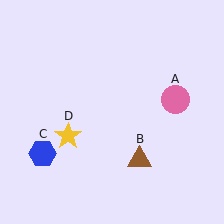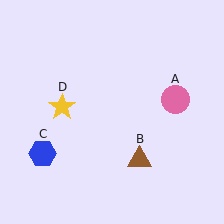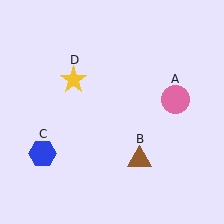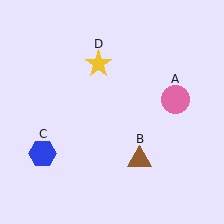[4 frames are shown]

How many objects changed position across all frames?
1 object changed position: yellow star (object D).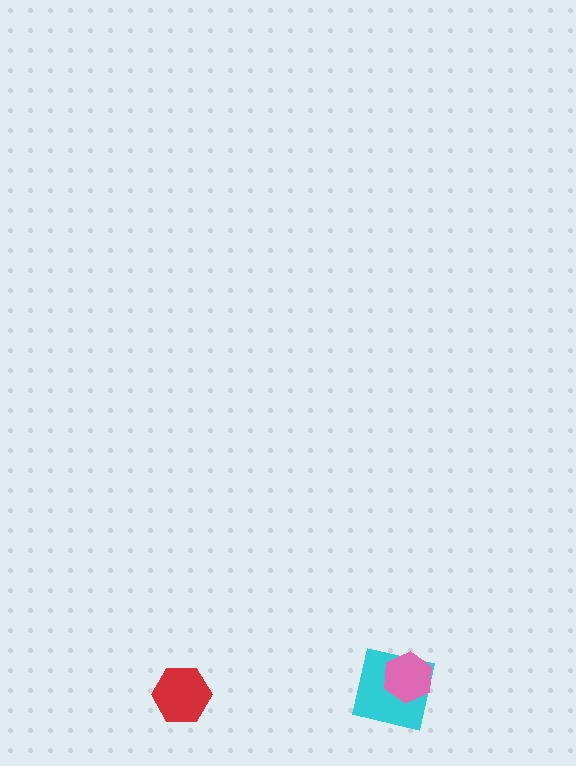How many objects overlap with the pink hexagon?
1 object overlaps with the pink hexagon.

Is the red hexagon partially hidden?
No, no other shape covers it.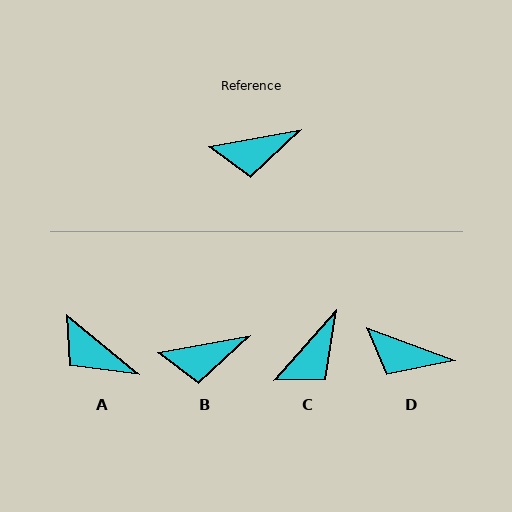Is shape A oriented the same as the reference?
No, it is off by about 51 degrees.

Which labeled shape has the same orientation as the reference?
B.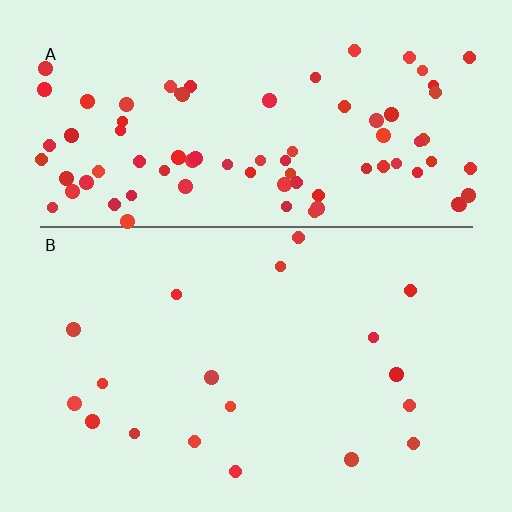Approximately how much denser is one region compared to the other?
Approximately 4.6× — region A over region B.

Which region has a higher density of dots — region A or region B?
A (the top).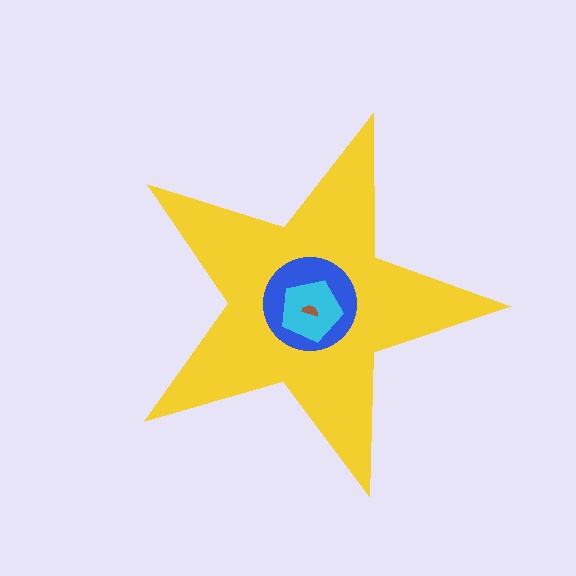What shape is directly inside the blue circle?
The cyan pentagon.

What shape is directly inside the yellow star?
The blue circle.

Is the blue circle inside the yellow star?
Yes.